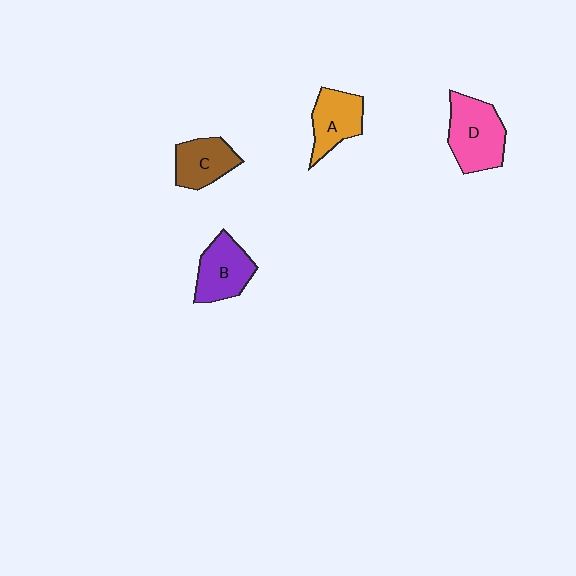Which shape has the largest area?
Shape D (pink).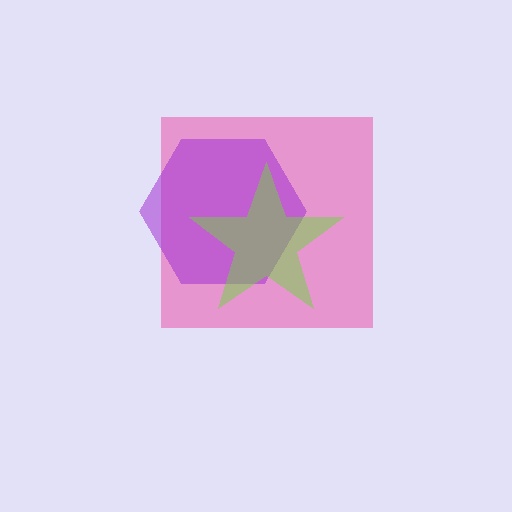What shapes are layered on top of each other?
The layered shapes are: a pink square, a purple hexagon, a lime star.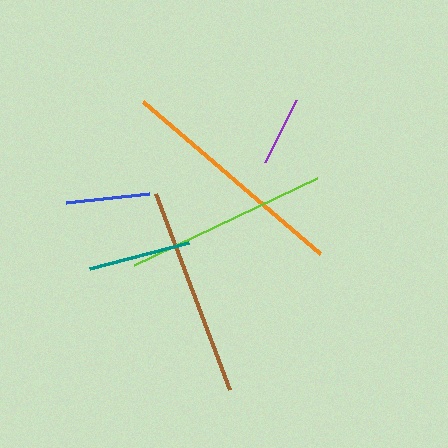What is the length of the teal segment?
The teal segment is approximately 103 pixels long.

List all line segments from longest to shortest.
From longest to shortest: orange, brown, lime, teal, blue, purple.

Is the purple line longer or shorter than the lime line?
The lime line is longer than the purple line.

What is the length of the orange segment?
The orange segment is approximately 233 pixels long.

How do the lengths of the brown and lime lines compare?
The brown and lime lines are approximately the same length.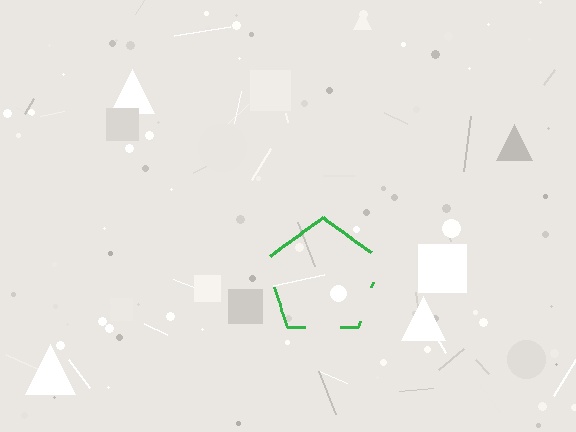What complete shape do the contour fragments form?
The contour fragments form a pentagon.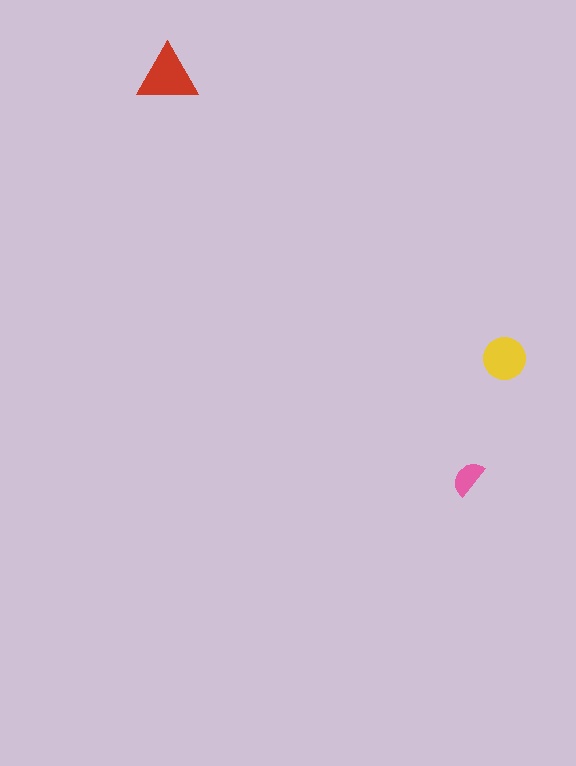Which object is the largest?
The red triangle.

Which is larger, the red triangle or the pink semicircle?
The red triangle.